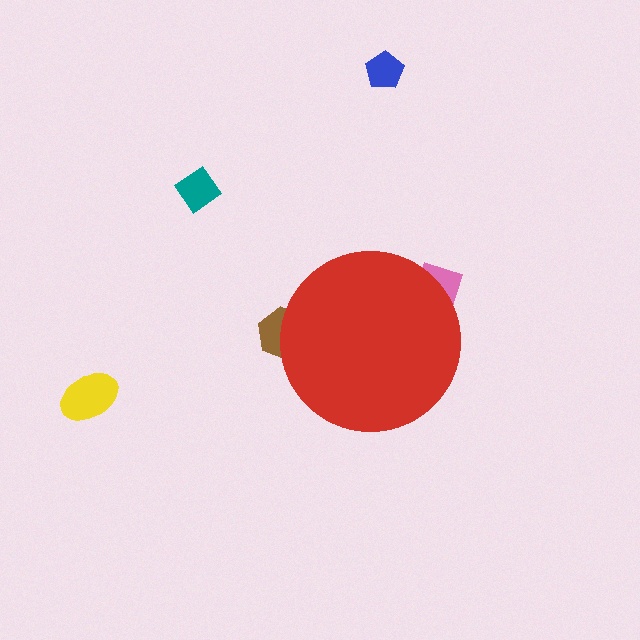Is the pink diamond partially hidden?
Yes, the pink diamond is partially hidden behind the red circle.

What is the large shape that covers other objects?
A red circle.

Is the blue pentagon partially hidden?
No, the blue pentagon is fully visible.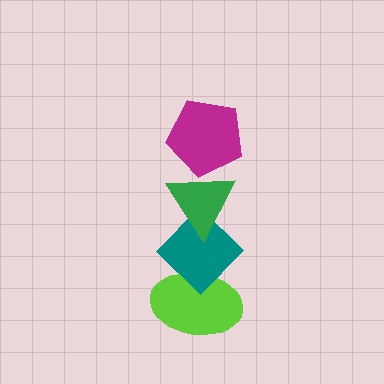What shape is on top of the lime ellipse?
The teal diamond is on top of the lime ellipse.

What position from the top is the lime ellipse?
The lime ellipse is 4th from the top.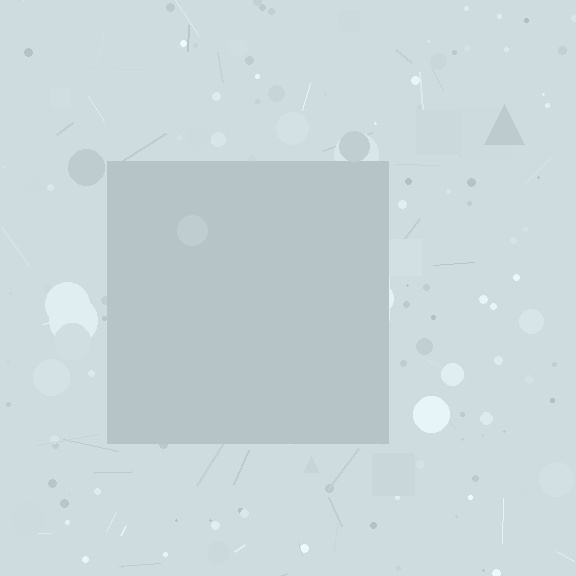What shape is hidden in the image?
A square is hidden in the image.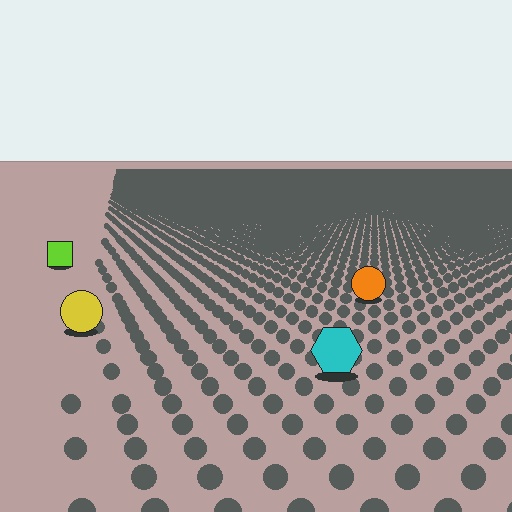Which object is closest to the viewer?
The cyan hexagon is closest. The texture marks near it are larger and more spread out.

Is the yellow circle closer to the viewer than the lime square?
Yes. The yellow circle is closer — you can tell from the texture gradient: the ground texture is coarser near it.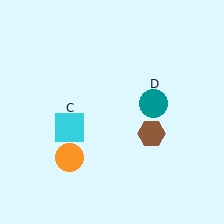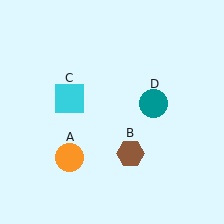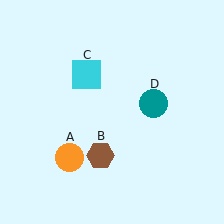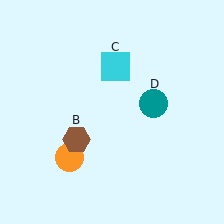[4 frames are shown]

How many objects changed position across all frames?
2 objects changed position: brown hexagon (object B), cyan square (object C).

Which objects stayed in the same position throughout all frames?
Orange circle (object A) and teal circle (object D) remained stationary.